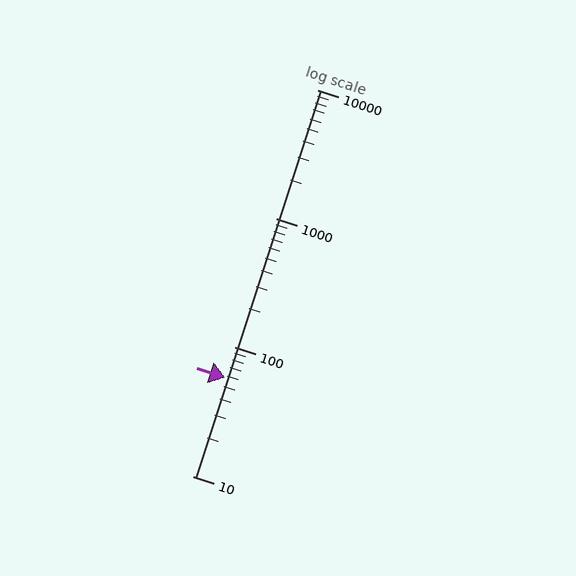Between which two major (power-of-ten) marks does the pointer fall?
The pointer is between 10 and 100.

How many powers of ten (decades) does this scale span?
The scale spans 3 decades, from 10 to 10000.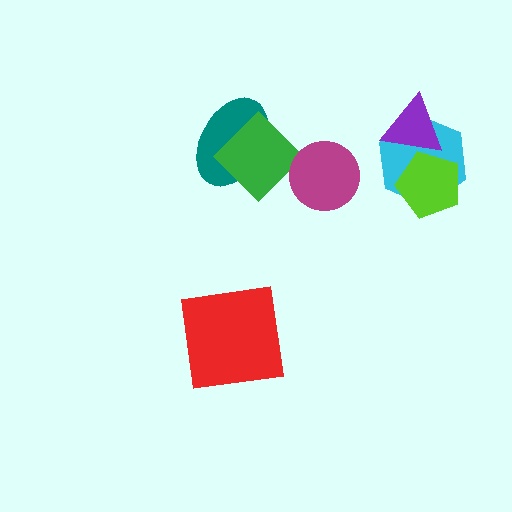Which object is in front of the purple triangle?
The lime pentagon is in front of the purple triangle.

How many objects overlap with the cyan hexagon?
2 objects overlap with the cyan hexagon.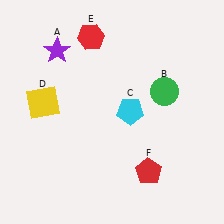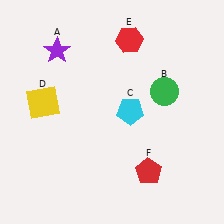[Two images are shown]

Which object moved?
The red hexagon (E) moved right.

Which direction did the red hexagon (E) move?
The red hexagon (E) moved right.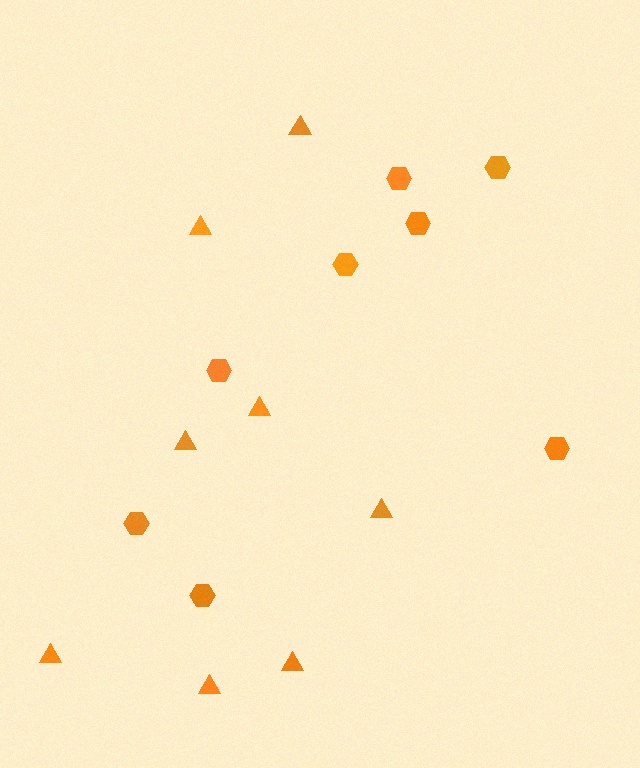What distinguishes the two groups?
There are 2 groups: one group of triangles (8) and one group of hexagons (8).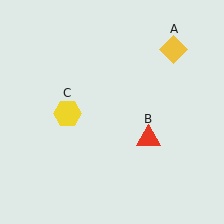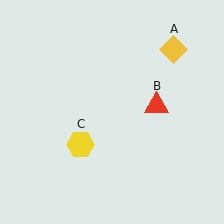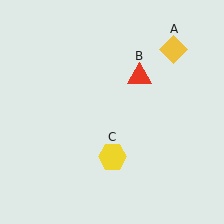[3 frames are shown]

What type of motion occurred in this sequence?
The red triangle (object B), yellow hexagon (object C) rotated counterclockwise around the center of the scene.